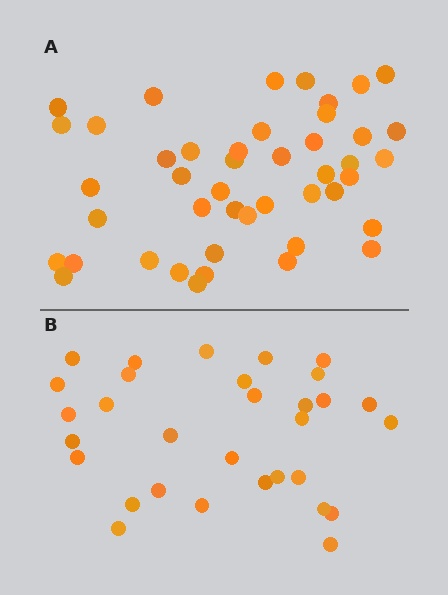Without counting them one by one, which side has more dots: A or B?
Region A (the top region) has more dots.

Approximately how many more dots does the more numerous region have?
Region A has approximately 15 more dots than region B.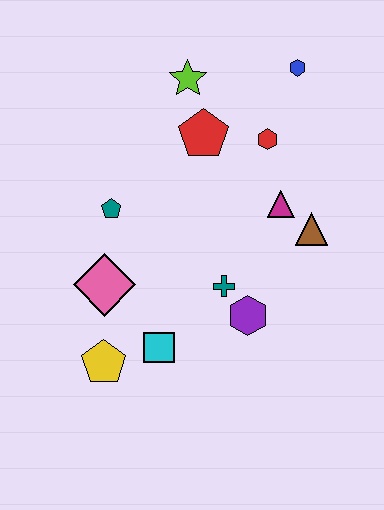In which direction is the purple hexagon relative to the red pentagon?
The purple hexagon is below the red pentagon.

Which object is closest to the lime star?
The red pentagon is closest to the lime star.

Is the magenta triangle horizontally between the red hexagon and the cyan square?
No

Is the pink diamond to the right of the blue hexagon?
No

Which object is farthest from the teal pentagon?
The blue hexagon is farthest from the teal pentagon.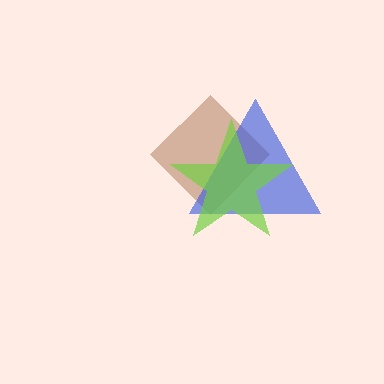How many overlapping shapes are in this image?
There are 3 overlapping shapes in the image.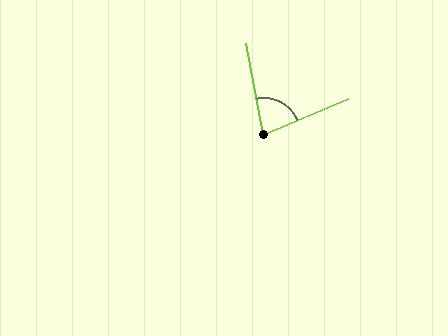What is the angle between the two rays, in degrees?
Approximately 78 degrees.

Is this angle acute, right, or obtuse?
It is acute.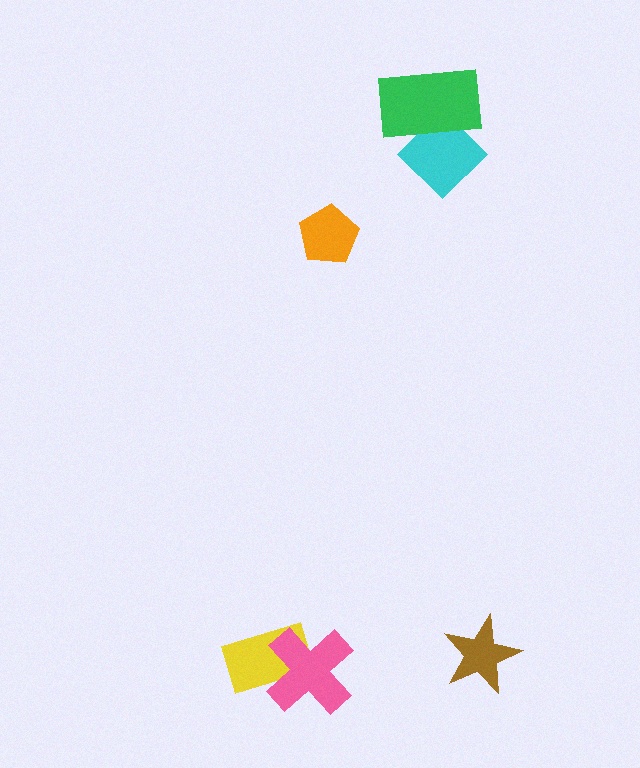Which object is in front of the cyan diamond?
The green rectangle is in front of the cyan diamond.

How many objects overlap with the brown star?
0 objects overlap with the brown star.